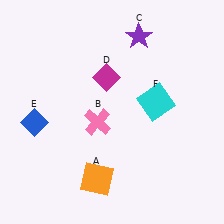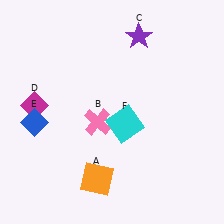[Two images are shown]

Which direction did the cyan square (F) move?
The cyan square (F) moved left.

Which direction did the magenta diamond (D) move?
The magenta diamond (D) moved left.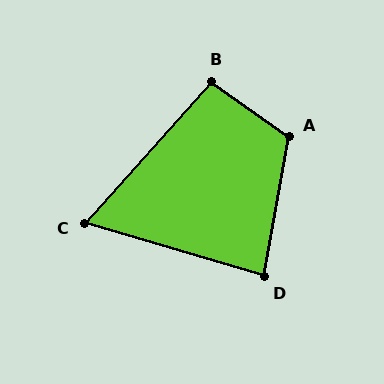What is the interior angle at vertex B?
Approximately 97 degrees (obtuse).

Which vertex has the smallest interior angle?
C, at approximately 65 degrees.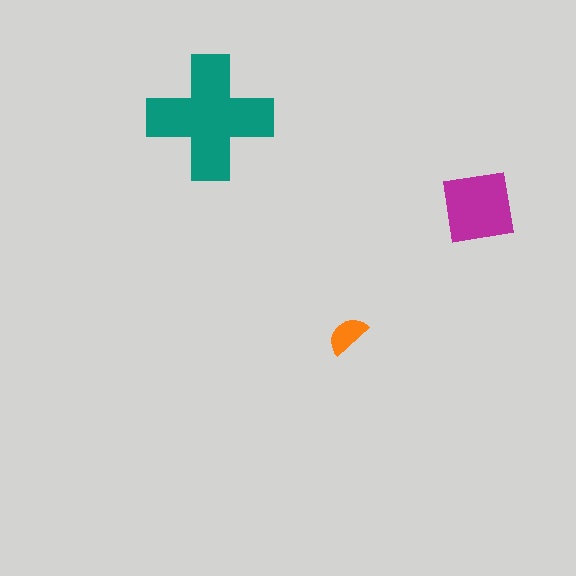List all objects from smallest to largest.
The orange semicircle, the magenta square, the teal cross.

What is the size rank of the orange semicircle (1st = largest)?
3rd.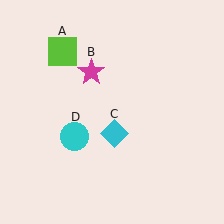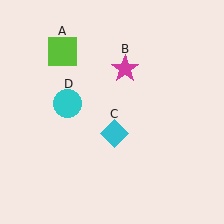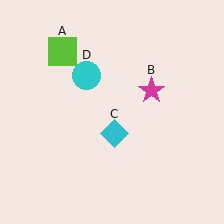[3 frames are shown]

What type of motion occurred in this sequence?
The magenta star (object B), cyan circle (object D) rotated clockwise around the center of the scene.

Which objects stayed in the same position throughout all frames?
Lime square (object A) and cyan diamond (object C) remained stationary.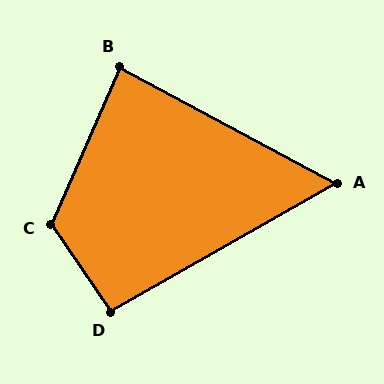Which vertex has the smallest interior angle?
A, at approximately 58 degrees.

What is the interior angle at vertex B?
Approximately 85 degrees (approximately right).